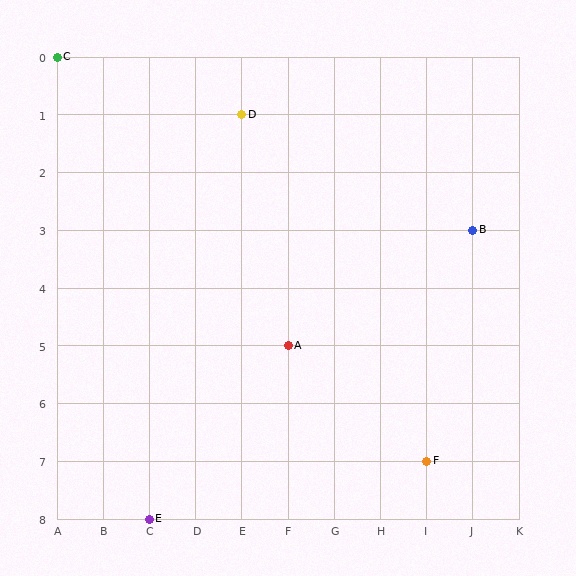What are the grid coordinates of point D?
Point D is at grid coordinates (E, 1).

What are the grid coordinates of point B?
Point B is at grid coordinates (J, 3).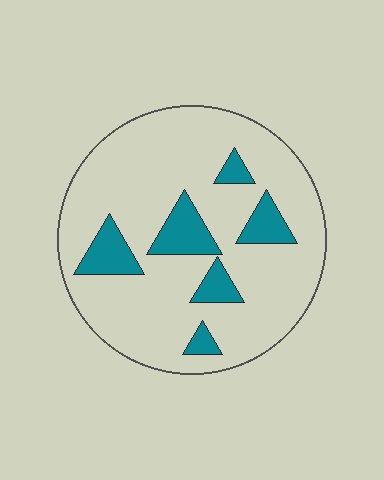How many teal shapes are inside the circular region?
6.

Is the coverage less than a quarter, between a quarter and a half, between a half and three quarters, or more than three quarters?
Less than a quarter.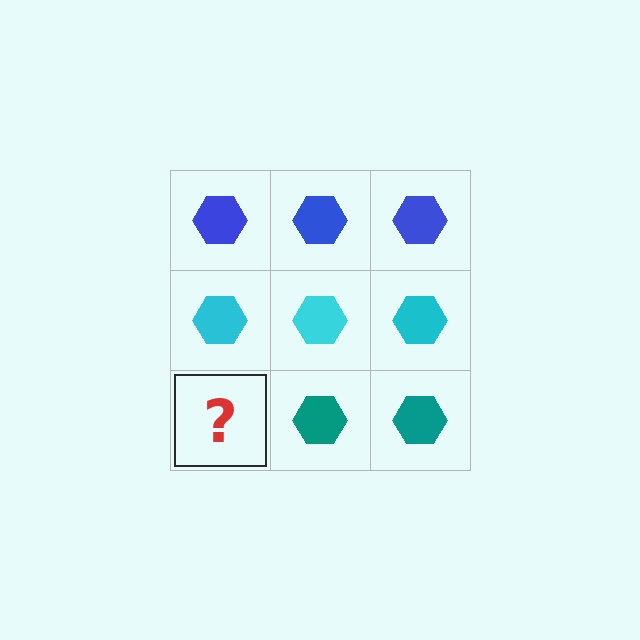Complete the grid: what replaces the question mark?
The question mark should be replaced with a teal hexagon.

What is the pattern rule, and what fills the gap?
The rule is that each row has a consistent color. The gap should be filled with a teal hexagon.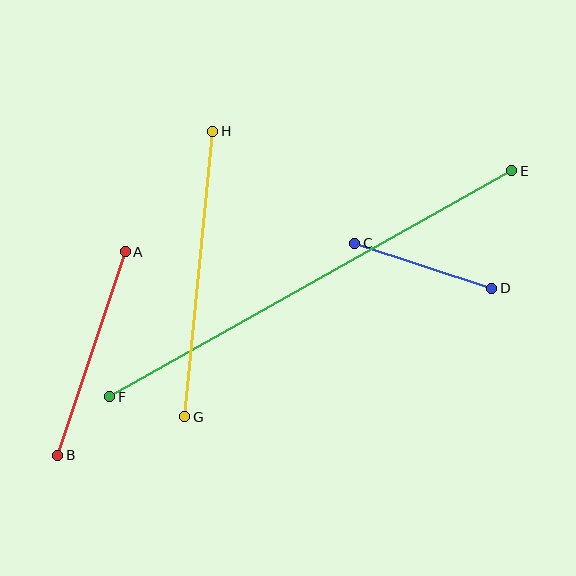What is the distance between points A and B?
The distance is approximately 214 pixels.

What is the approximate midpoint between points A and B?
The midpoint is at approximately (91, 353) pixels.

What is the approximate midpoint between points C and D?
The midpoint is at approximately (423, 266) pixels.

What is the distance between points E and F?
The distance is approximately 461 pixels.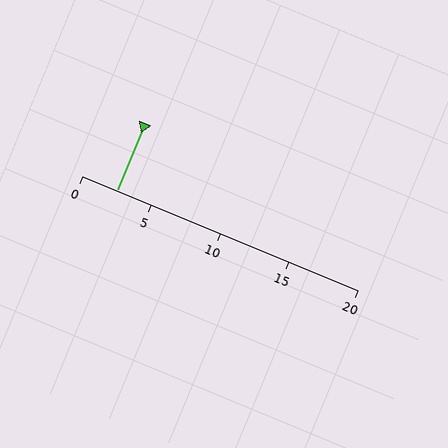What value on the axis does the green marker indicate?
The marker indicates approximately 2.5.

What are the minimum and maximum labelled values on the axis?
The axis runs from 0 to 20.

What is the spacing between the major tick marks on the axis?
The major ticks are spaced 5 apart.